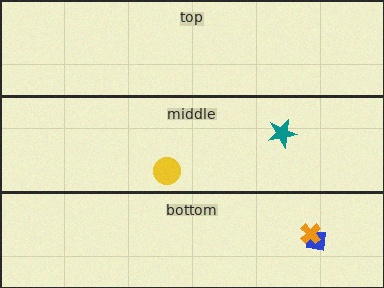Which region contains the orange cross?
The bottom region.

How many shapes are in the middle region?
2.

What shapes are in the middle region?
The teal star, the yellow circle.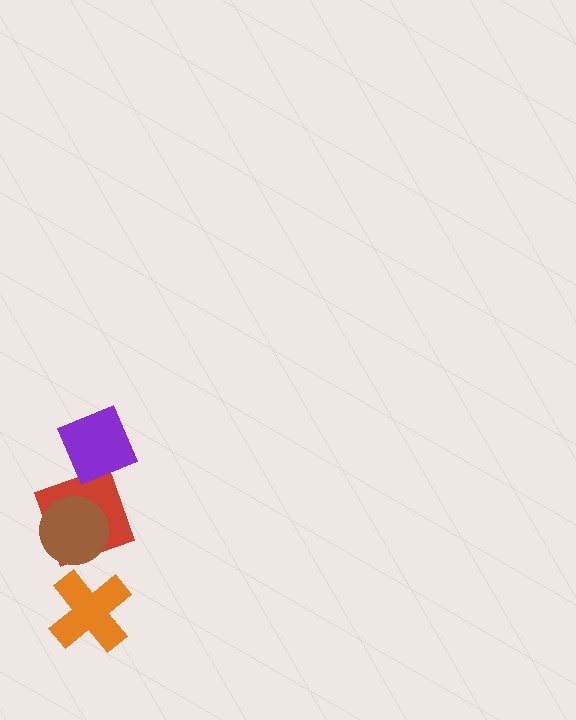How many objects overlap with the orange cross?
0 objects overlap with the orange cross.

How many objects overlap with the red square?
1 object overlaps with the red square.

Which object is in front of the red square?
The brown circle is in front of the red square.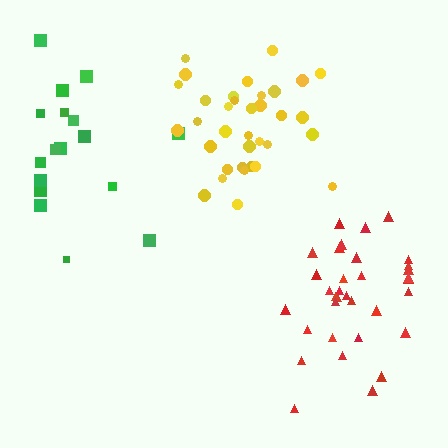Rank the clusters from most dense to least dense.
yellow, red, green.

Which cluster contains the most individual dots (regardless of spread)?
Yellow (35).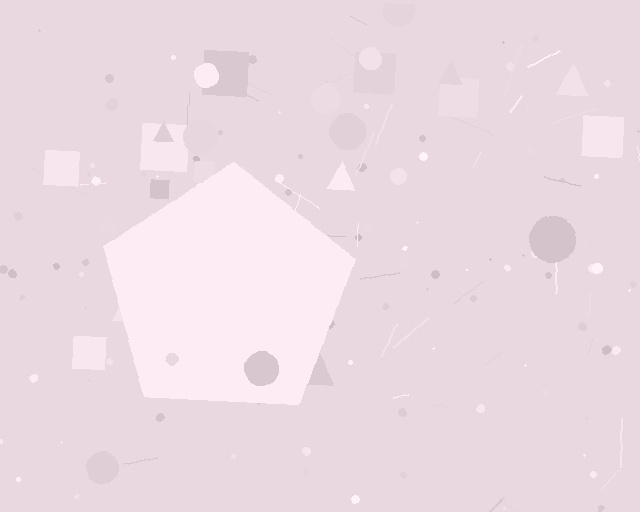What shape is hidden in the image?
A pentagon is hidden in the image.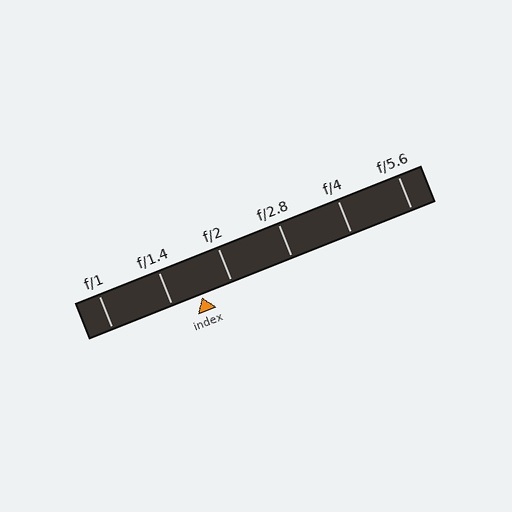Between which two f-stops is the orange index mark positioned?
The index mark is between f/1.4 and f/2.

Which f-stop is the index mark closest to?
The index mark is closest to f/1.4.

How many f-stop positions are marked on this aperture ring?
There are 6 f-stop positions marked.